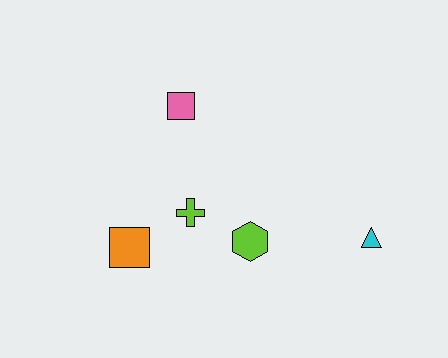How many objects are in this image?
There are 5 objects.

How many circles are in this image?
There are no circles.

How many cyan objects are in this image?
There is 1 cyan object.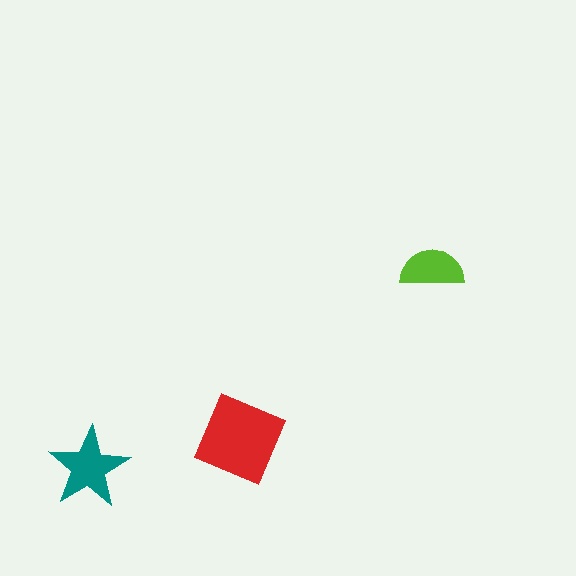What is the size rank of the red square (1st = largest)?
1st.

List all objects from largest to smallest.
The red square, the teal star, the lime semicircle.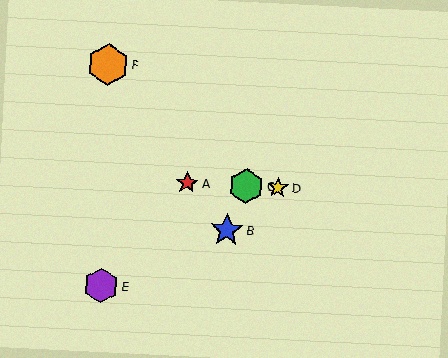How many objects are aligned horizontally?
3 objects (A, C, D) are aligned horizontally.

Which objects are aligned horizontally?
Objects A, C, D are aligned horizontally.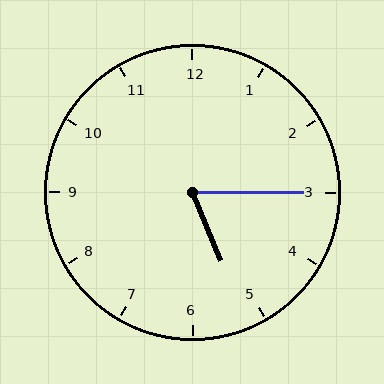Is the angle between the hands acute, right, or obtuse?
It is acute.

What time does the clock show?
5:15.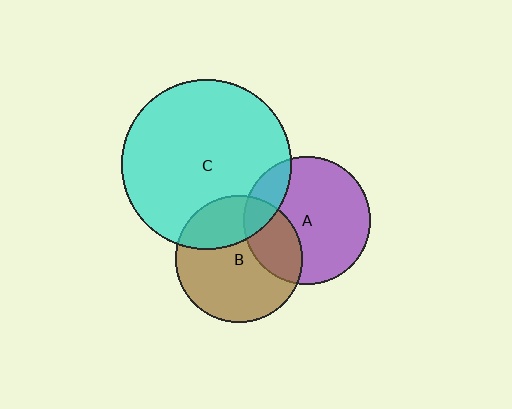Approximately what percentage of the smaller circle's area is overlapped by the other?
Approximately 25%.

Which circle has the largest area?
Circle C (cyan).